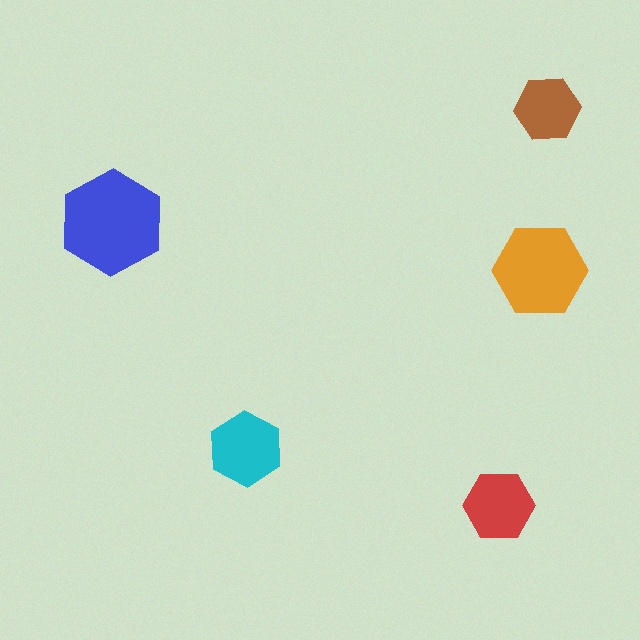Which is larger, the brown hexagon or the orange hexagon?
The orange one.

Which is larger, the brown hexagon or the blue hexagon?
The blue one.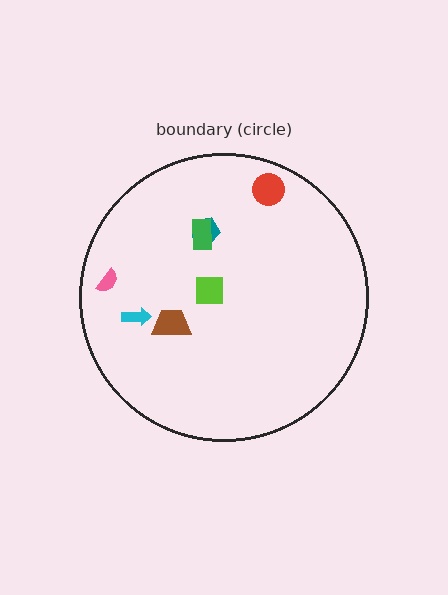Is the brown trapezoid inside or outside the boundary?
Inside.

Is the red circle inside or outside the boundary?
Inside.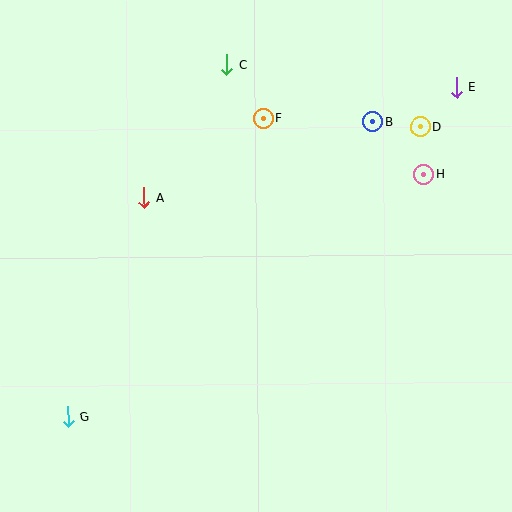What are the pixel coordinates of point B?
Point B is at (373, 121).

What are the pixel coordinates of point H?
Point H is at (424, 175).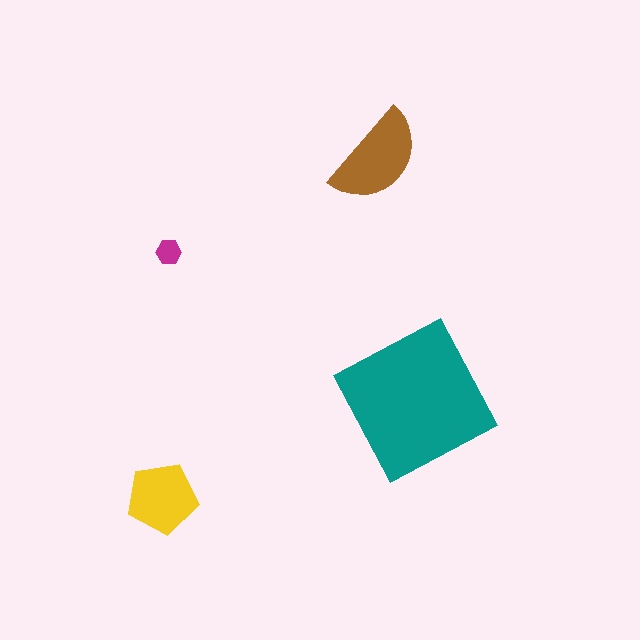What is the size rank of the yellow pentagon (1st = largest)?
3rd.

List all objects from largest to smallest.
The teal square, the brown semicircle, the yellow pentagon, the magenta hexagon.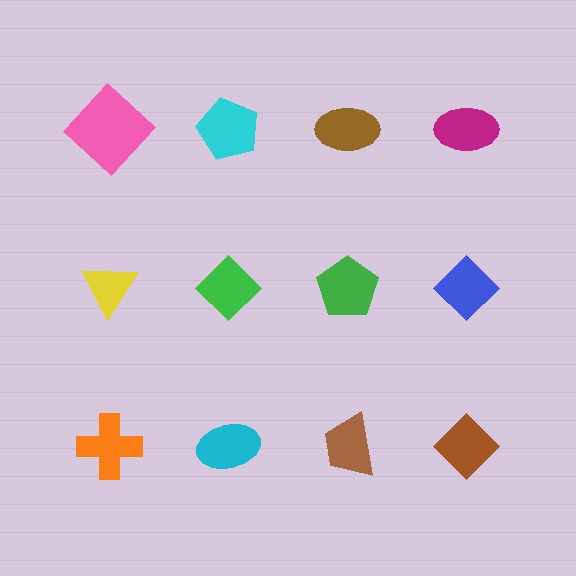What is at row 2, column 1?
A yellow triangle.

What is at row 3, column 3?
A brown trapezoid.